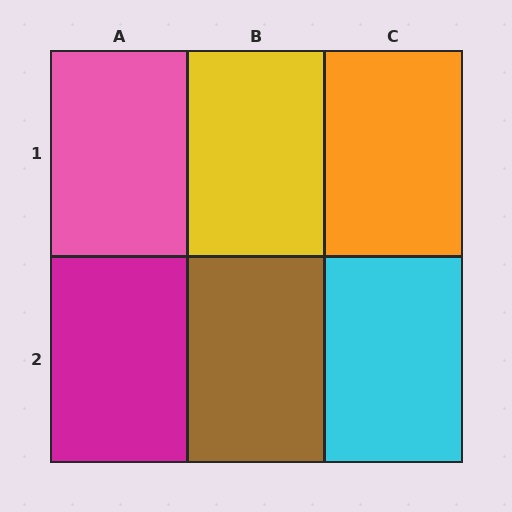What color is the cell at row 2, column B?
Brown.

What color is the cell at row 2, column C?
Cyan.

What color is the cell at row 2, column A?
Magenta.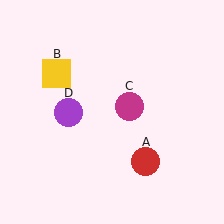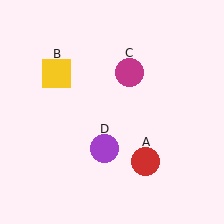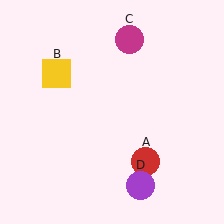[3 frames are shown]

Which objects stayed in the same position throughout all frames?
Red circle (object A) and yellow square (object B) remained stationary.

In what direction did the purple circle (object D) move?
The purple circle (object D) moved down and to the right.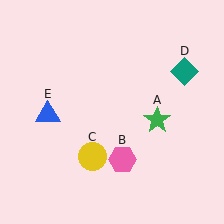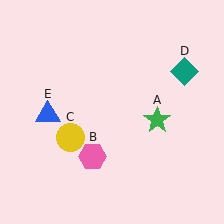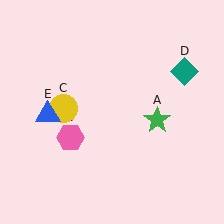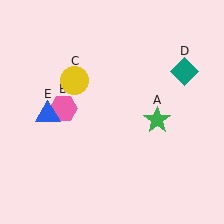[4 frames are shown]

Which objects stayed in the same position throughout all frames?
Green star (object A) and teal diamond (object D) and blue triangle (object E) remained stationary.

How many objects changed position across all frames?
2 objects changed position: pink hexagon (object B), yellow circle (object C).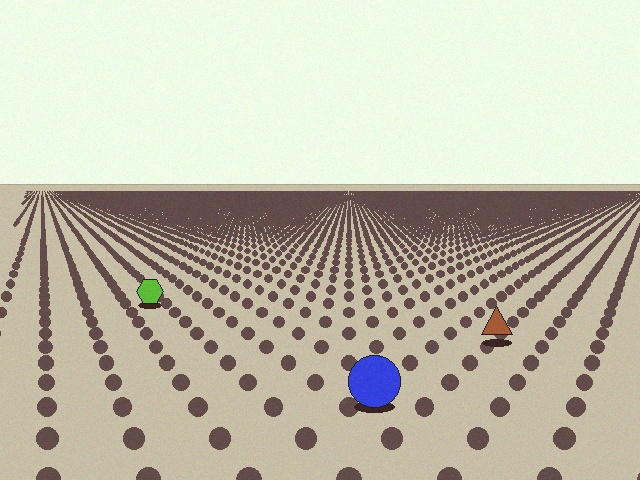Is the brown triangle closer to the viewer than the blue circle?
No. The blue circle is closer — you can tell from the texture gradient: the ground texture is coarser near it.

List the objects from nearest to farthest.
From nearest to farthest: the blue circle, the brown triangle, the lime hexagon.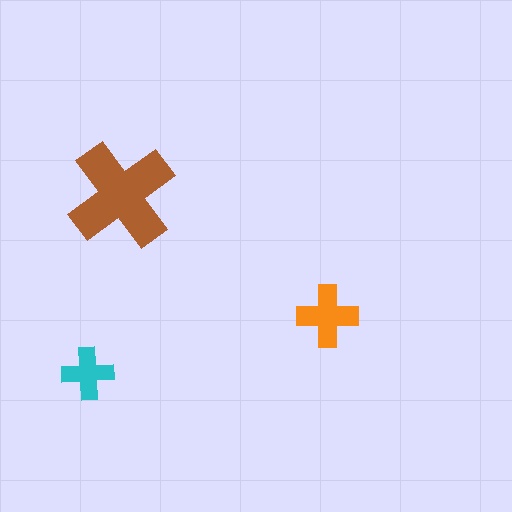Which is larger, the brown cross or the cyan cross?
The brown one.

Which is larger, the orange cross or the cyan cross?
The orange one.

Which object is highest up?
The brown cross is topmost.